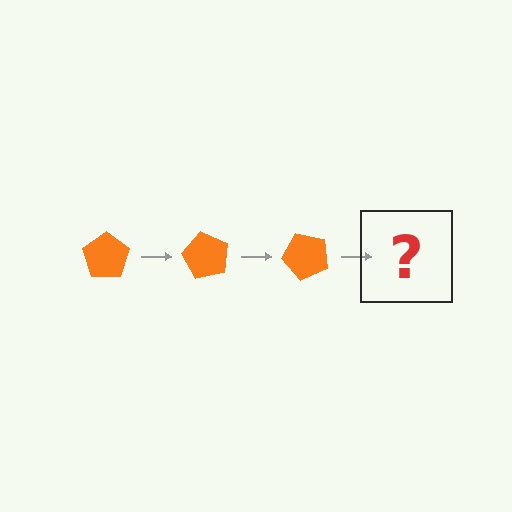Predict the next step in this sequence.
The next step is an orange pentagon rotated 180 degrees.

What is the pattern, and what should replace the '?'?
The pattern is that the pentagon rotates 60 degrees each step. The '?' should be an orange pentagon rotated 180 degrees.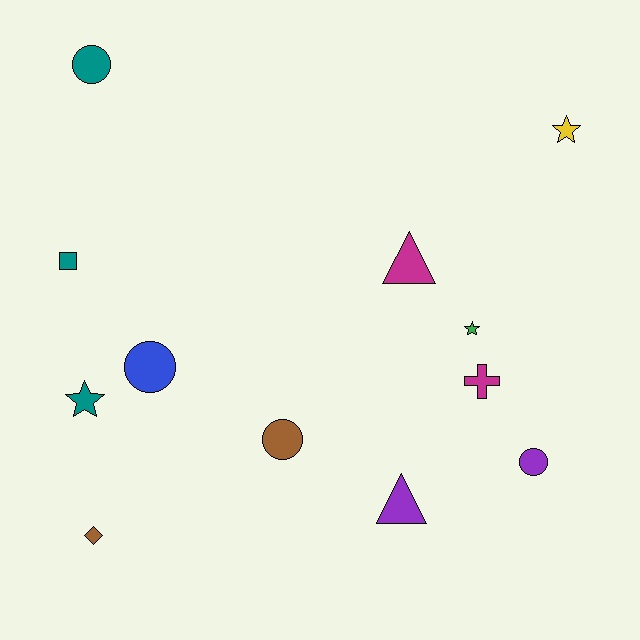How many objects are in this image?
There are 12 objects.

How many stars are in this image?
There are 3 stars.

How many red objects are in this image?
There are no red objects.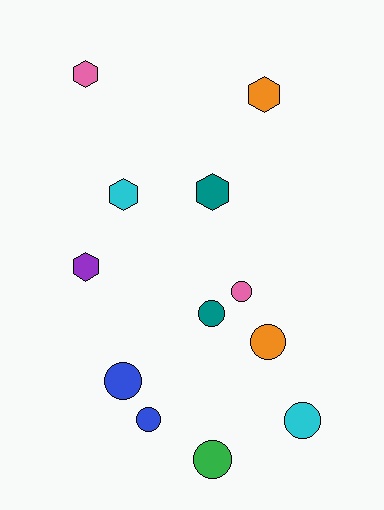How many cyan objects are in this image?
There are 2 cyan objects.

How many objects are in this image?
There are 12 objects.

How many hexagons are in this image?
There are 5 hexagons.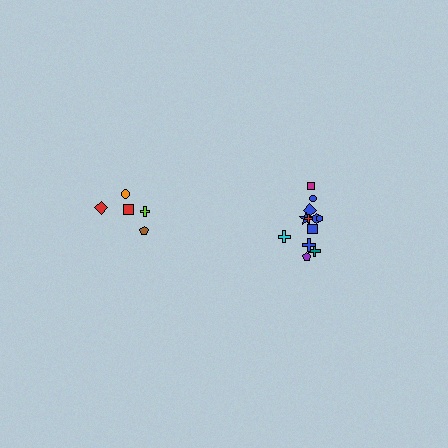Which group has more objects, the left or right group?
The right group.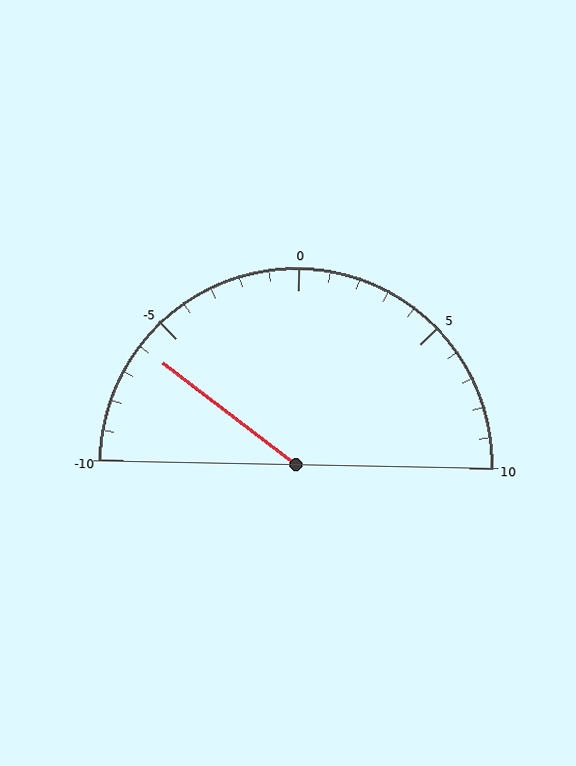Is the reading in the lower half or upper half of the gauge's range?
The reading is in the lower half of the range (-10 to 10).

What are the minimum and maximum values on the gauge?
The gauge ranges from -10 to 10.